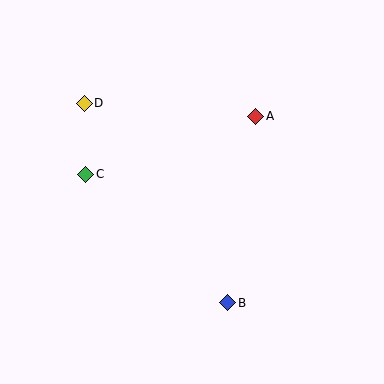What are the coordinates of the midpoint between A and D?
The midpoint between A and D is at (170, 110).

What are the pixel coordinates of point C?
Point C is at (86, 174).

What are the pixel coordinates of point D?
Point D is at (84, 103).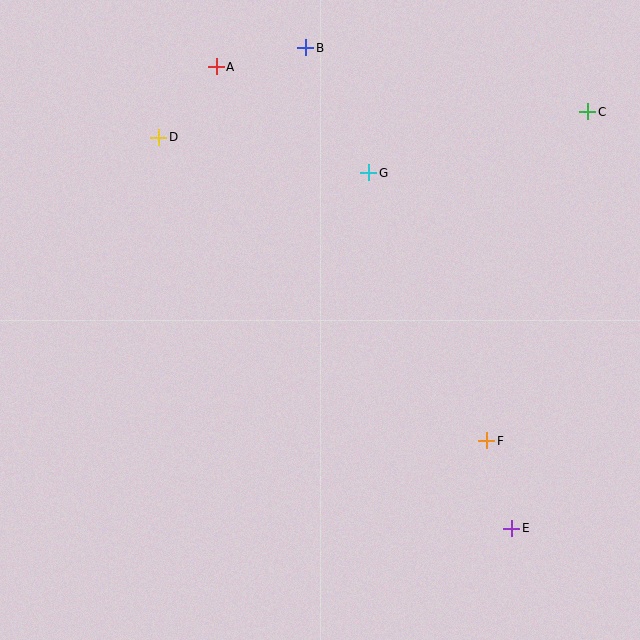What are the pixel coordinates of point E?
Point E is at (512, 528).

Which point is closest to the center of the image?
Point G at (369, 173) is closest to the center.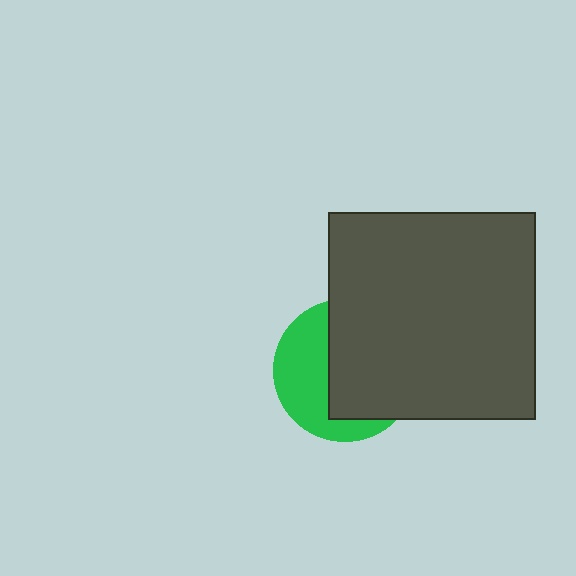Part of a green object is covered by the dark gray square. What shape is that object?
It is a circle.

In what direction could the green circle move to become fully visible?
The green circle could move left. That would shift it out from behind the dark gray square entirely.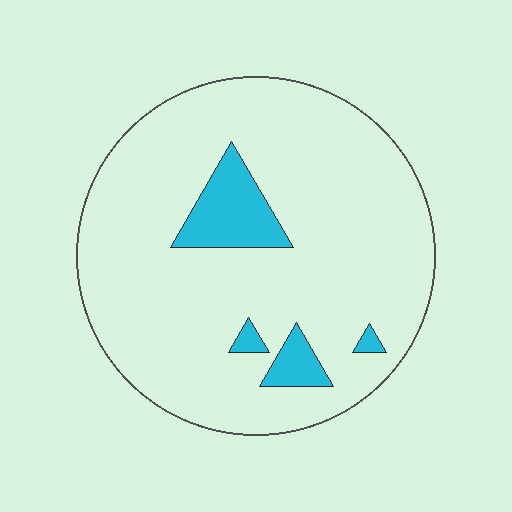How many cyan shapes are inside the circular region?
4.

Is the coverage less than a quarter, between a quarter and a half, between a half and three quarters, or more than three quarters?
Less than a quarter.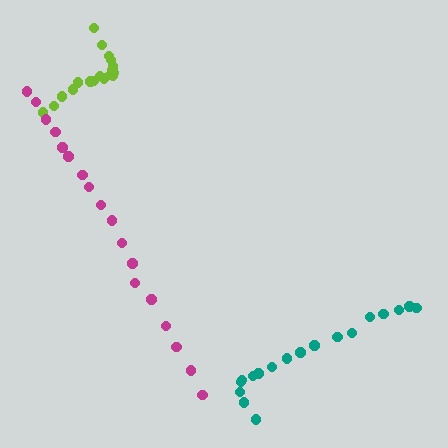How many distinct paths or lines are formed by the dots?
There are 3 distinct paths.